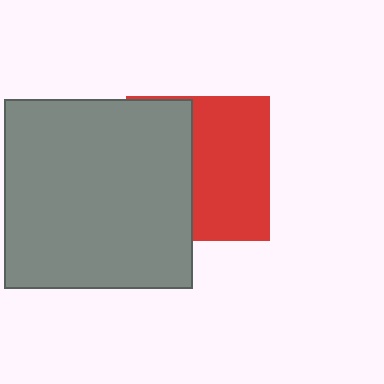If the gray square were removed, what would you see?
You would see the complete red square.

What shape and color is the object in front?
The object in front is a gray square.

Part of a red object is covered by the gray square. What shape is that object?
It is a square.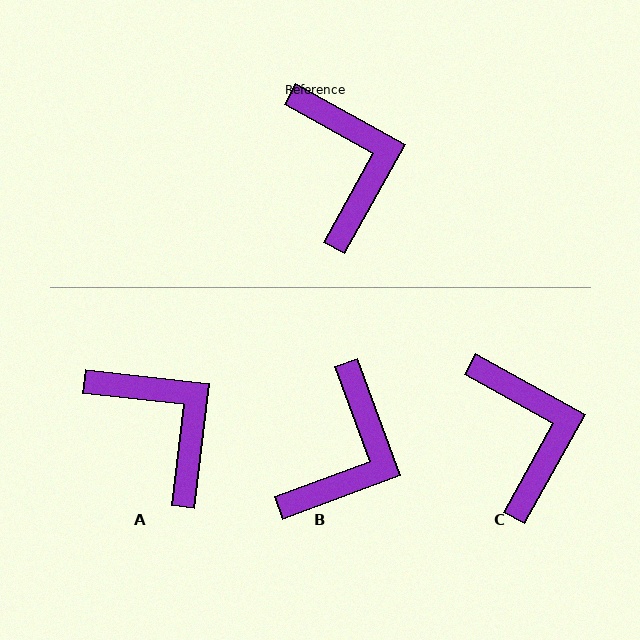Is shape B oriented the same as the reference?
No, it is off by about 41 degrees.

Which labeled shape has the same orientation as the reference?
C.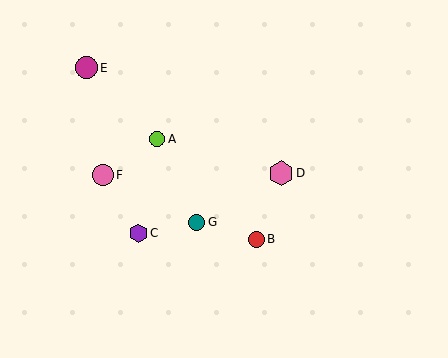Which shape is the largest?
The pink hexagon (labeled D) is the largest.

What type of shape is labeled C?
Shape C is a purple hexagon.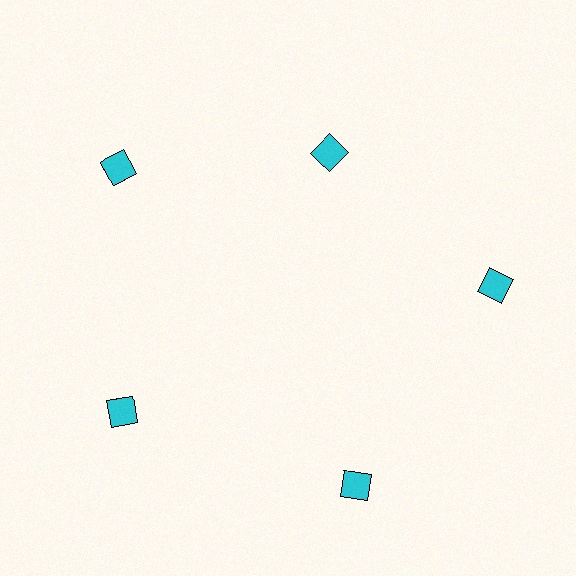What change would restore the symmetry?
The symmetry would be restored by moving it outward, back onto the ring so that all 5 squares sit at equal angles and equal distance from the center.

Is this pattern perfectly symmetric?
No. The 5 cyan squares are arranged in a ring, but one element near the 1 o'clock position is pulled inward toward the center, breaking the 5-fold rotational symmetry.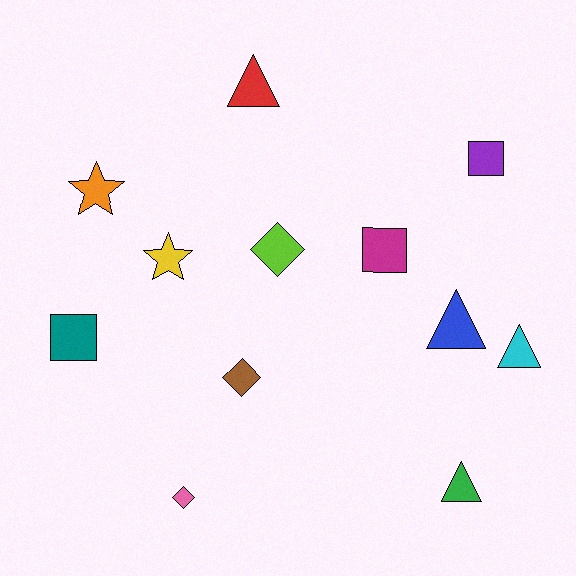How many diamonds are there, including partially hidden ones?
There are 3 diamonds.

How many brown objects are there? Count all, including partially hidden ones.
There is 1 brown object.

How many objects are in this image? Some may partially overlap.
There are 12 objects.